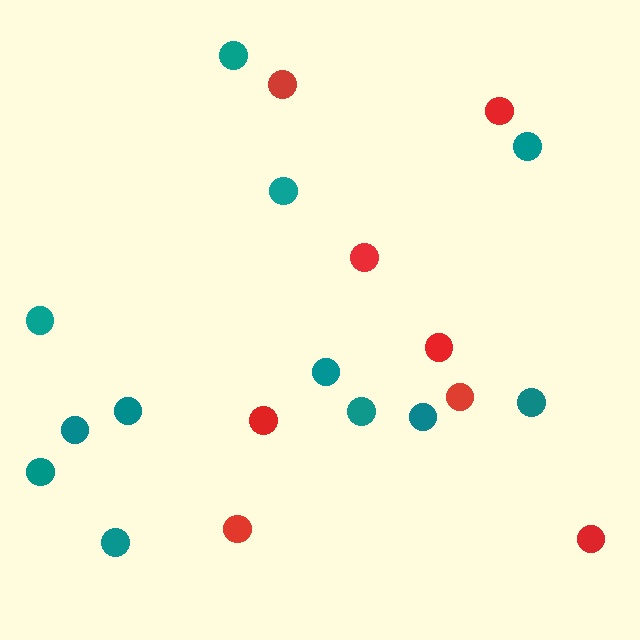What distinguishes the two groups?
There are 2 groups: one group of red circles (8) and one group of teal circles (12).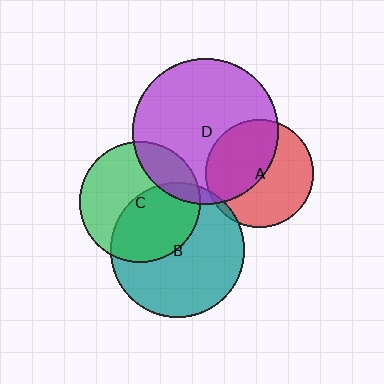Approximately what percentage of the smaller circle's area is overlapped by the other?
Approximately 5%.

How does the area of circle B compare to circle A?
Approximately 1.6 times.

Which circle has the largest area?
Circle D (purple).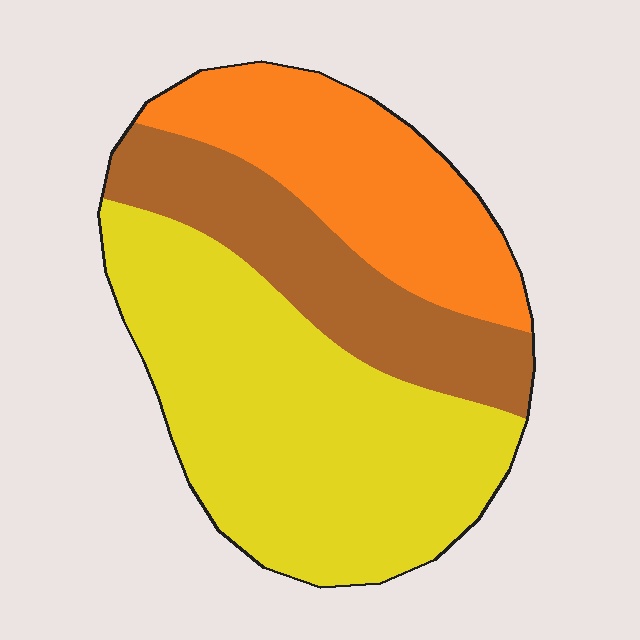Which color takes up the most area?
Yellow, at roughly 50%.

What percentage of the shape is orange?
Orange takes up about one quarter (1/4) of the shape.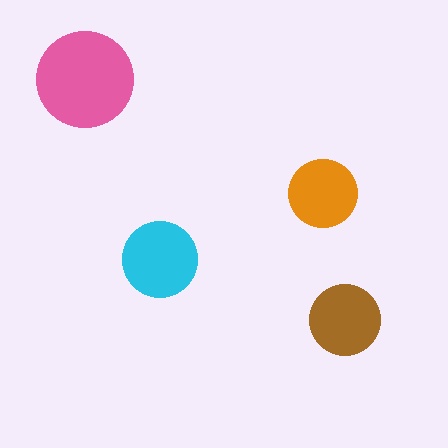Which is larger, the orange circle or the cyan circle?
The cyan one.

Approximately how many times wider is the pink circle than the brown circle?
About 1.5 times wider.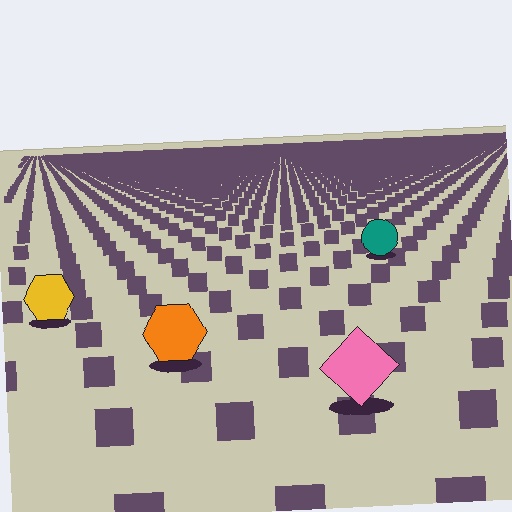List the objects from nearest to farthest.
From nearest to farthest: the pink diamond, the orange hexagon, the yellow hexagon, the teal circle.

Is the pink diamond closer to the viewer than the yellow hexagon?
Yes. The pink diamond is closer — you can tell from the texture gradient: the ground texture is coarser near it.